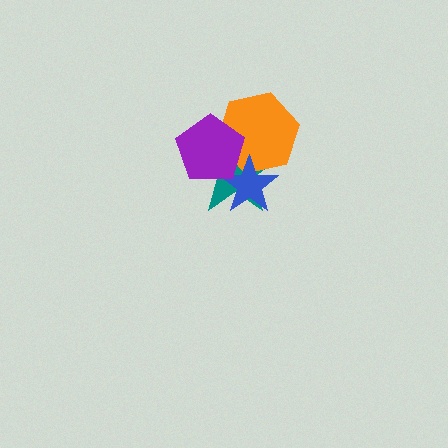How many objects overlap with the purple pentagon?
3 objects overlap with the purple pentagon.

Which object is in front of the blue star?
The purple pentagon is in front of the blue star.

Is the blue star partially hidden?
Yes, it is partially covered by another shape.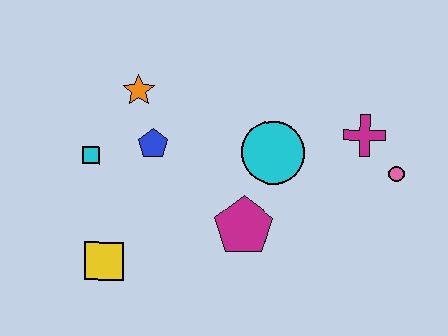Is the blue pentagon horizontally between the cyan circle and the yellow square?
Yes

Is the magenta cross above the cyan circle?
Yes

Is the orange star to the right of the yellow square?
Yes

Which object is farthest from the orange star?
The pink circle is farthest from the orange star.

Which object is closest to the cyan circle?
The magenta pentagon is closest to the cyan circle.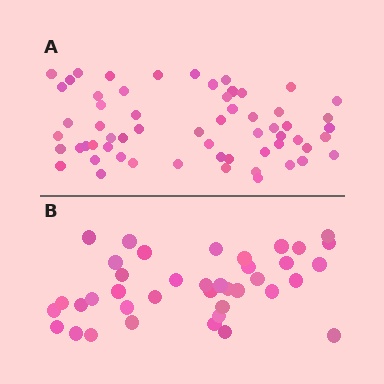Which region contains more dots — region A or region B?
Region A (the top region) has more dots.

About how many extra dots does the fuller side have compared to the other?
Region A has approximately 20 more dots than region B.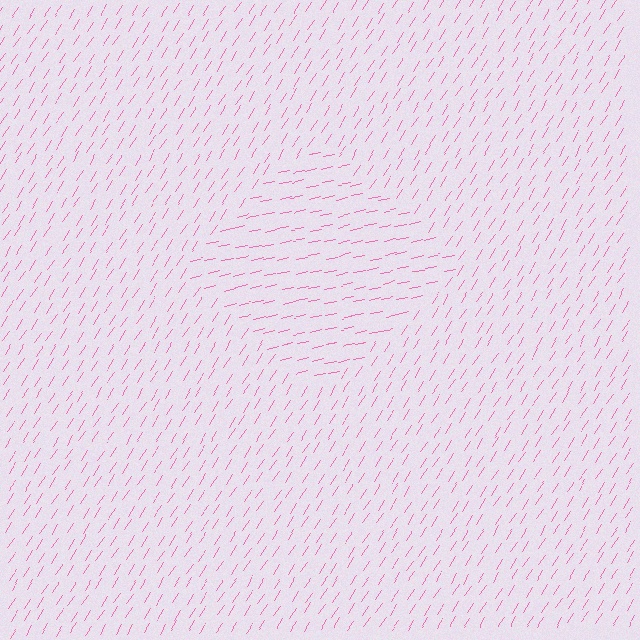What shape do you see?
I see a diamond.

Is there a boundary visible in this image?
Yes, there is a texture boundary formed by a change in line orientation.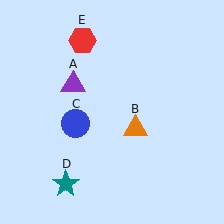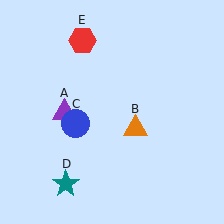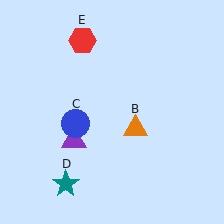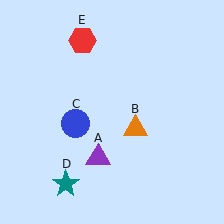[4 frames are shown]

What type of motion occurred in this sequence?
The purple triangle (object A) rotated counterclockwise around the center of the scene.